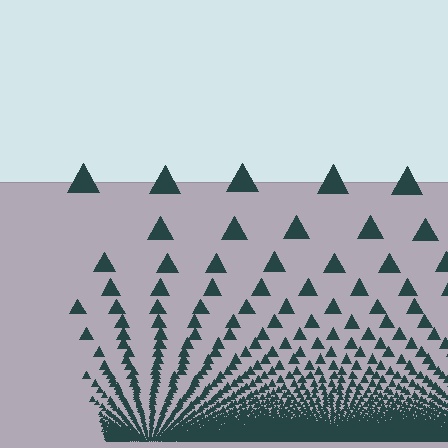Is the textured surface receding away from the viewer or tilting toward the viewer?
The surface appears to tilt toward the viewer. Texture elements get larger and sparser toward the top.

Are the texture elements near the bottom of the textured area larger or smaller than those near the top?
Smaller. The gradient is inverted — elements near the bottom are smaller and denser.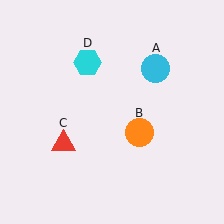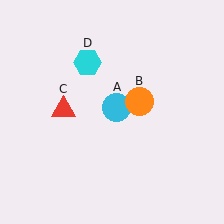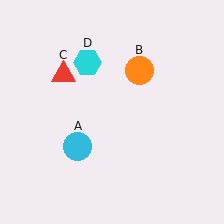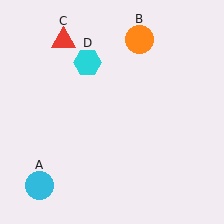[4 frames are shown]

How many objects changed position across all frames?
3 objects changed position: cyan circle (object A), orange circle (object B), red triangle (object C).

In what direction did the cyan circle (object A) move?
The cyan circle (object A) moved down and to the left.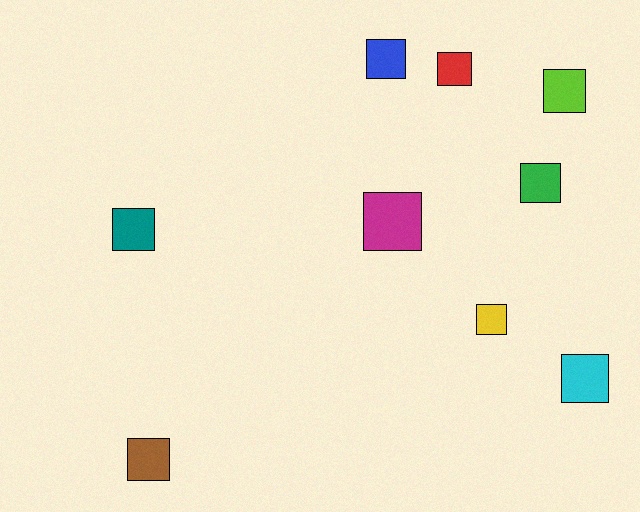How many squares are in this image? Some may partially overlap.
There are 9 squares.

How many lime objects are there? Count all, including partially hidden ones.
There is 1 lime object.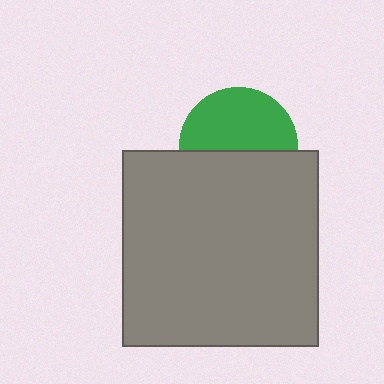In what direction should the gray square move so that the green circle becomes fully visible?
The gray square should move down. That is the shortest direction to clear the overlap and leave the green circle fully visible.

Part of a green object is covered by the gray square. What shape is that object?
It is a circle.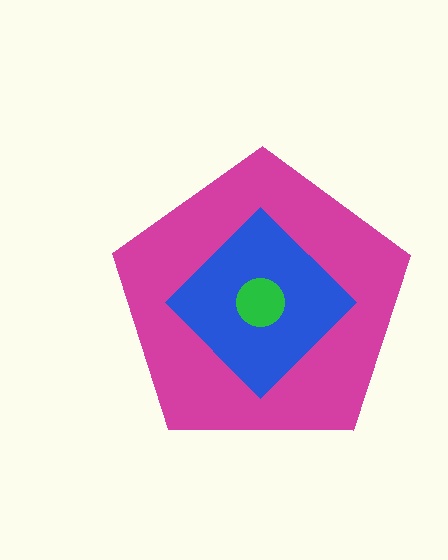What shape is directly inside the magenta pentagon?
The blue diamond.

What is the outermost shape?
The magenta pentagon.